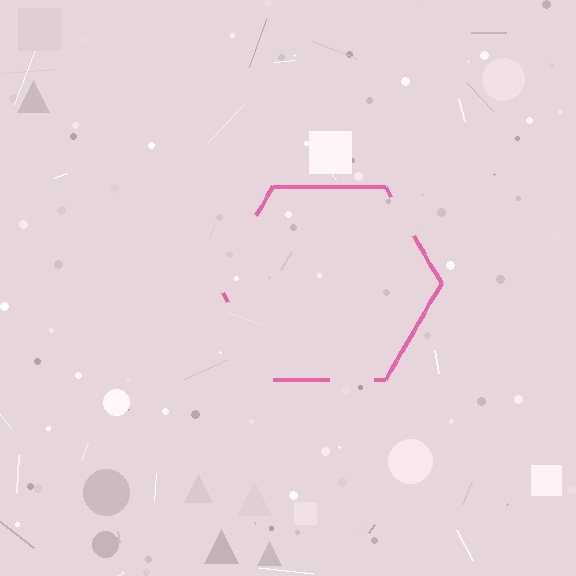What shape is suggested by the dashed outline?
The dashed outline suggests a hexagon.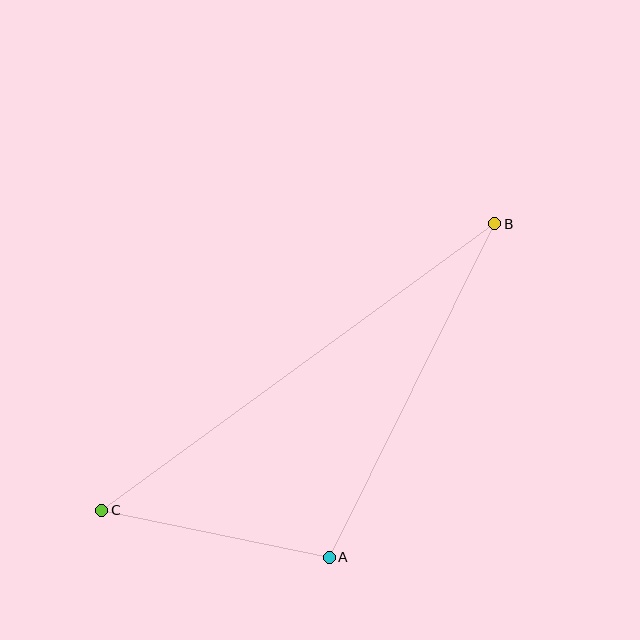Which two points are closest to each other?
Points A and C are closest to each other.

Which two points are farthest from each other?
Points B and C are farthest from each other.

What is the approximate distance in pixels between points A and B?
The distance between A and B is approximately 373 pixels.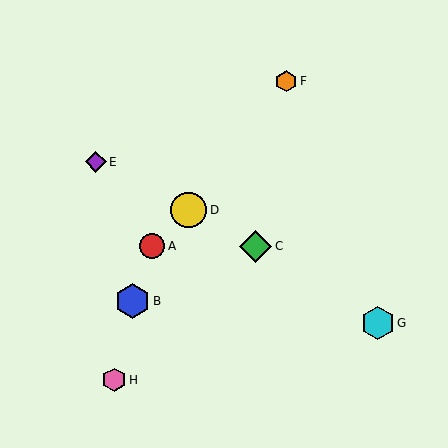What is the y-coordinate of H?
Object H is at y≈380.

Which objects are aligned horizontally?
Objects A, C are aligned horizontally.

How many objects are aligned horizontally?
2 objects (A, C) are aligned horizontally.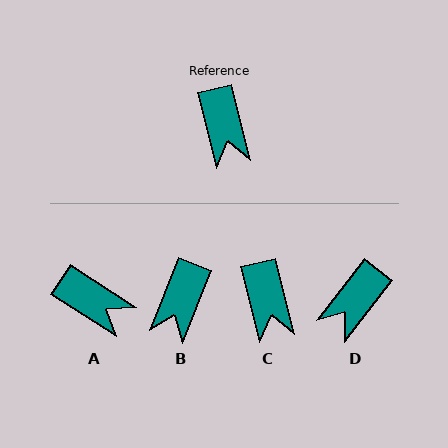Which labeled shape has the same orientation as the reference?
C.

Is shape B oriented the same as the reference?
No, it is off by about 35 degrees.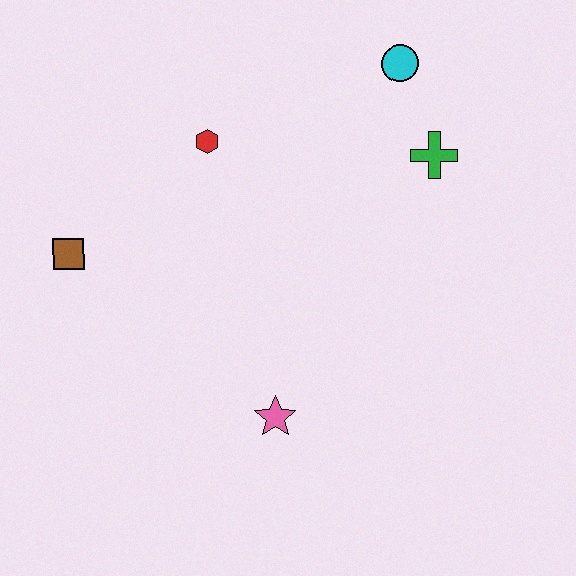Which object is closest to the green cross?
The cyan circle is closest to the green cross.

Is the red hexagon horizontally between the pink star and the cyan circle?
No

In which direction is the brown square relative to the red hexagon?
The brown square is to the left of the red hexagon.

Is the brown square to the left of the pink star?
Yes